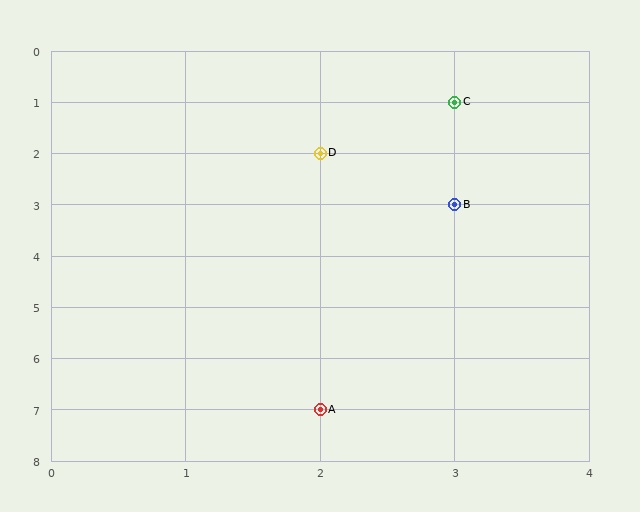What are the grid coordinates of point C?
Point C is at grid coordinates (3, 1).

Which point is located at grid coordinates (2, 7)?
Point A is at (2, 7).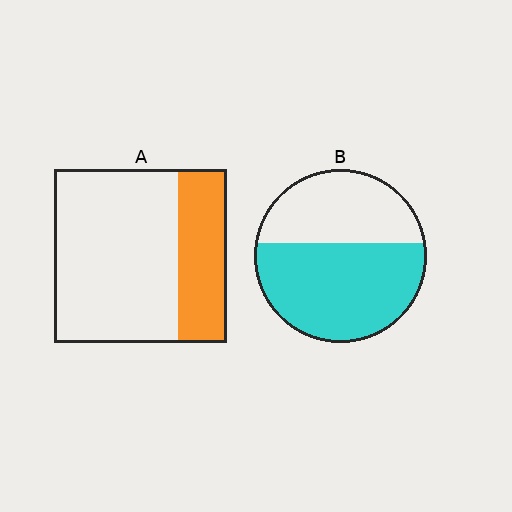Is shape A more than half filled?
No.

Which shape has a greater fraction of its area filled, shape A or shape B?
Shape B.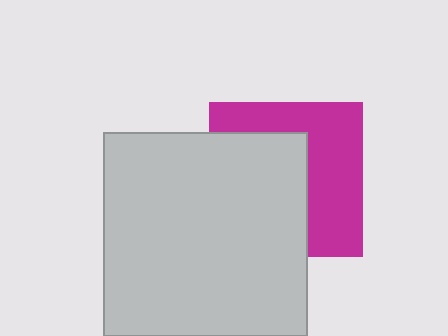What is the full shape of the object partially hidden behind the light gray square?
The partially hidden object is a magenta square.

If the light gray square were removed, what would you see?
You would see the complete magenta square.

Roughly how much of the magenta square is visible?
About half of it is visible (roughly 49%).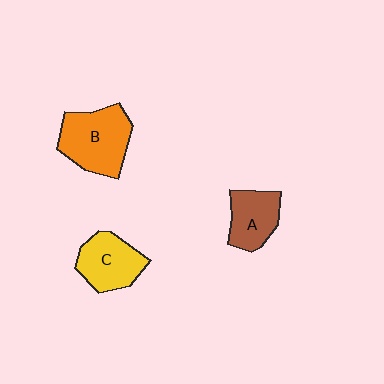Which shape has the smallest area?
Shape A (brown).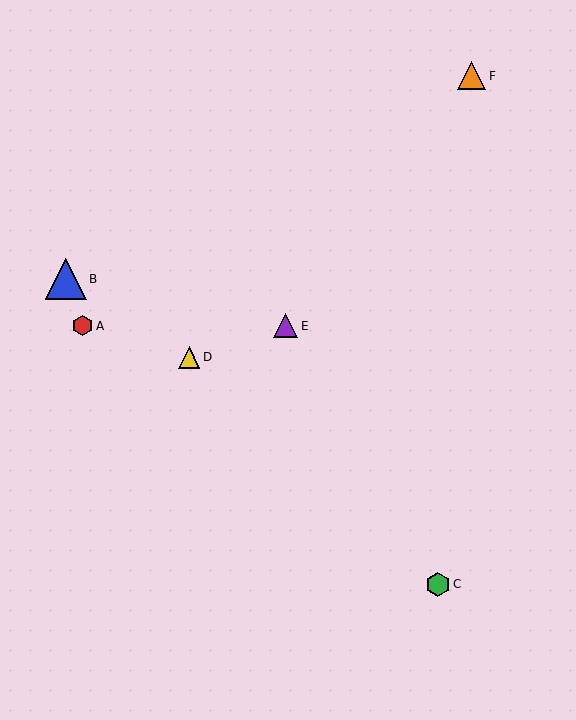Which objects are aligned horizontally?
Objects A, E are aligned horizontally.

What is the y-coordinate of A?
Object A is at y≈326.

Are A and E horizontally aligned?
Yes, both are at y≈326.